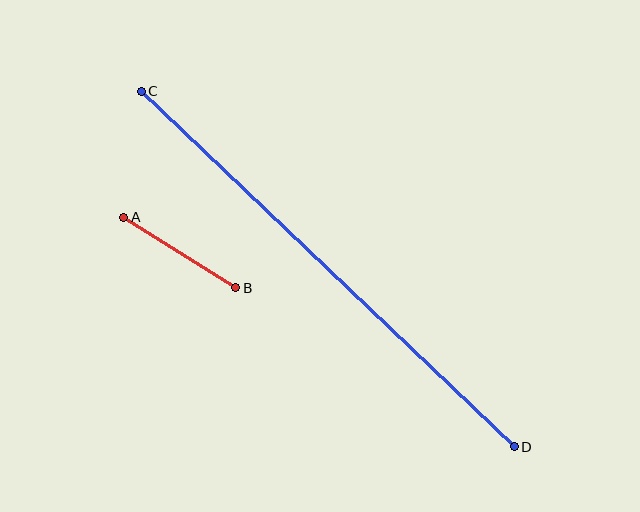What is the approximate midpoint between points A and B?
The midpoint is at approximately (180, 253) pixels.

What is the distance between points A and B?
The distance is approximately 132 pixels.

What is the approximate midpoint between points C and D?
The midpoint is at approximately (328, 269) pixels.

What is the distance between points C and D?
The distance is approximately 515 pixels.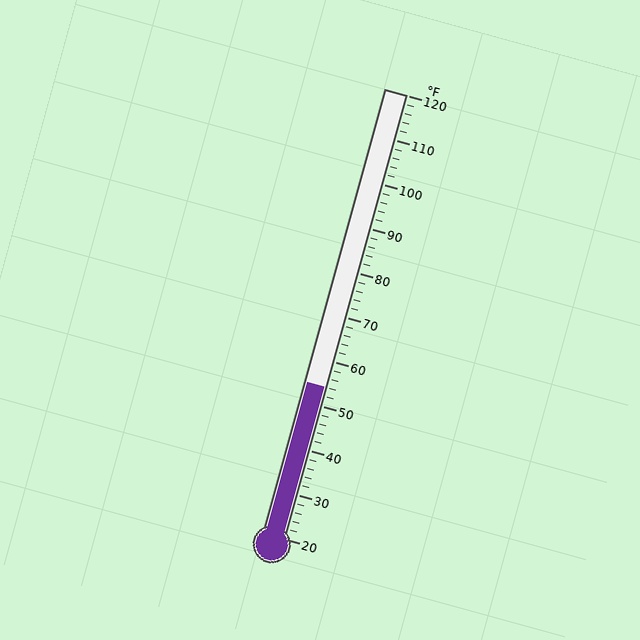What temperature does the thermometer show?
The thermometer shows approximately 54°F.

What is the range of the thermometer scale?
The thermometer scale ranges from 20°F to 120°F.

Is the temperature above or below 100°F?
The temperature is below 100°F.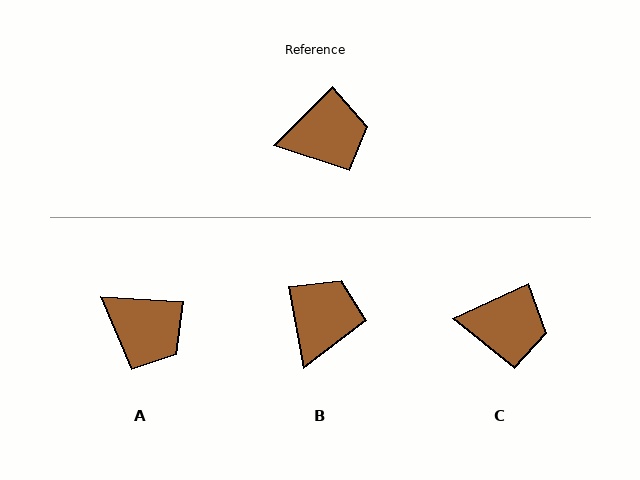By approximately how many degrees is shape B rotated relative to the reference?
Approximately 55 degrees counter-clockwise.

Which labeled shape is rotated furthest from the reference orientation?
B, about 55 degrees away.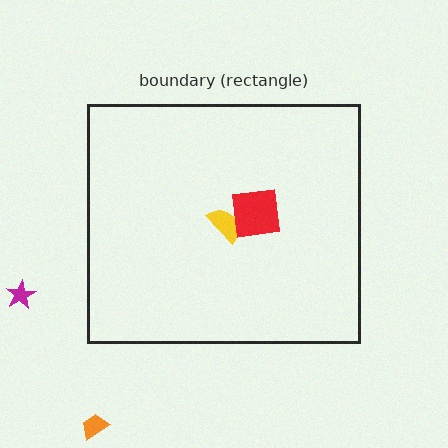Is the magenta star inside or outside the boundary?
Outside.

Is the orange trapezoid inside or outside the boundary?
Outside.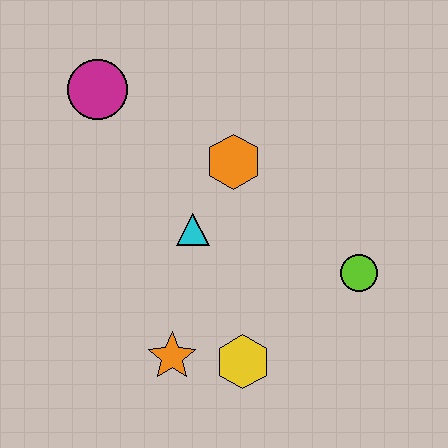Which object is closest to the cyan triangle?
The orange hexagon is closest to the cyan triangle.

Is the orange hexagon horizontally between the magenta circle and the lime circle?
Yes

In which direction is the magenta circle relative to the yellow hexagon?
The magenta circle is above the yellow hexagon.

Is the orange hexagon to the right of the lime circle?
No